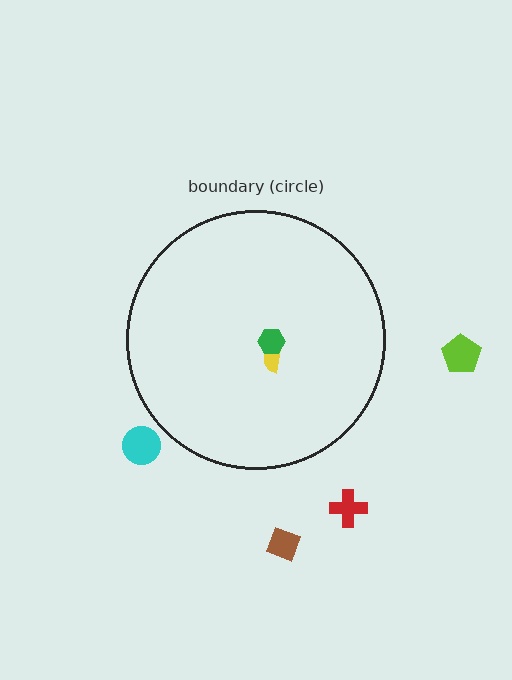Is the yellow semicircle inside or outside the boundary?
Inside.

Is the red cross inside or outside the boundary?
Outside.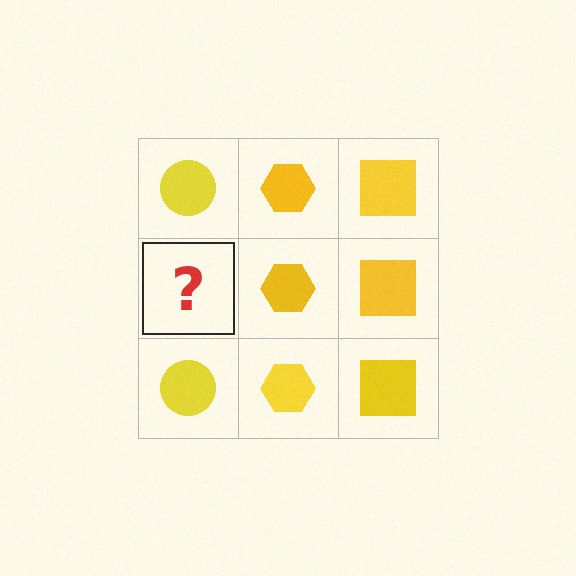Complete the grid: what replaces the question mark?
The question mark should be replaced with a yellow circle.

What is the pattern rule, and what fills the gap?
The rule is that each column has a consistent shape. The gap should be filled with a yellow circle.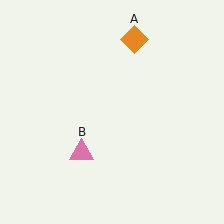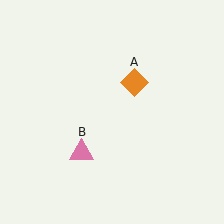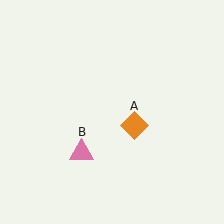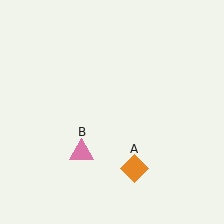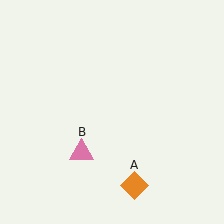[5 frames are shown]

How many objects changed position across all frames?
1 object changed position: orange diamond (object A).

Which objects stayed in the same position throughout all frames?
Pink triangle (object B) remained stationary.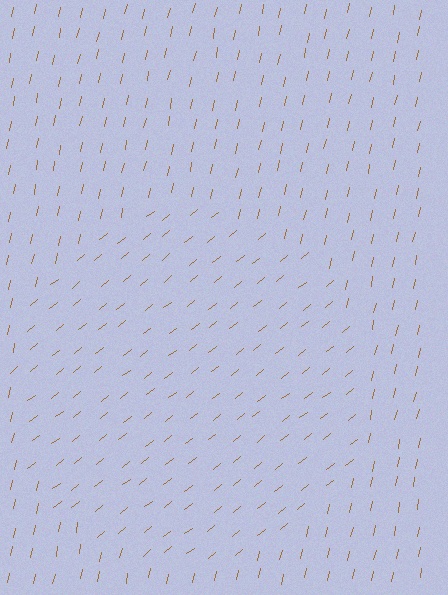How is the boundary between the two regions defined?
The boundary is defined purely by a change in line orientation (approximately 39 degrees difference). All lines are the same color and thickness.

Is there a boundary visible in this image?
Yes, there is a texture boundary formed by a change in line orientation.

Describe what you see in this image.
The image is filled with small brown line segments. A circle region in the image has lines oriented differently from the surrounding lines, creating a visible texture boundary.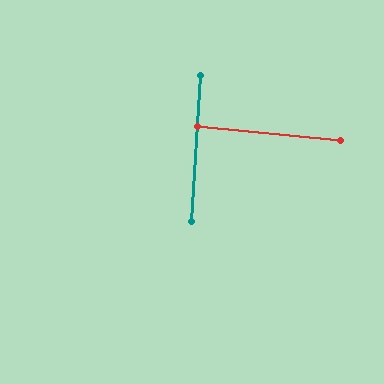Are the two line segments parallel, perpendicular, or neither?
Perpendicular — they meet at approximately 88°.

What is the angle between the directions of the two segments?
Approximately 88 degrees.